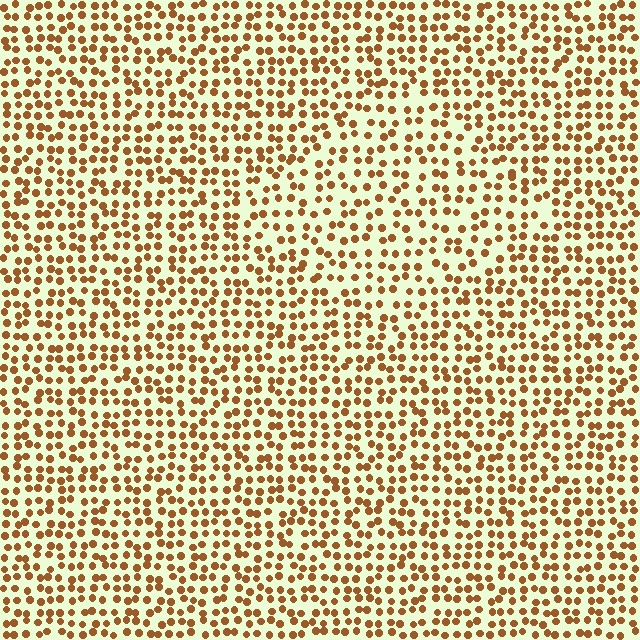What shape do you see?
I see a diamond.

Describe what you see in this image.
The image contains small brown elements arranged at two different densities. A diamond-shaped region is visible where the elements are less densely packed than the surrounding area.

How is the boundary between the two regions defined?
The boundary is defined by a change in element density (approximately 1.4x ratio). All elements are the same color, size, and shape.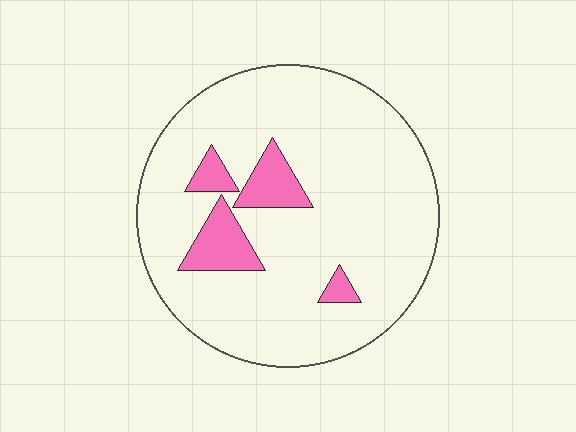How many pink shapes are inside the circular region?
4.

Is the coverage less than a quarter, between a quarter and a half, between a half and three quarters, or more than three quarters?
Less than a quarter.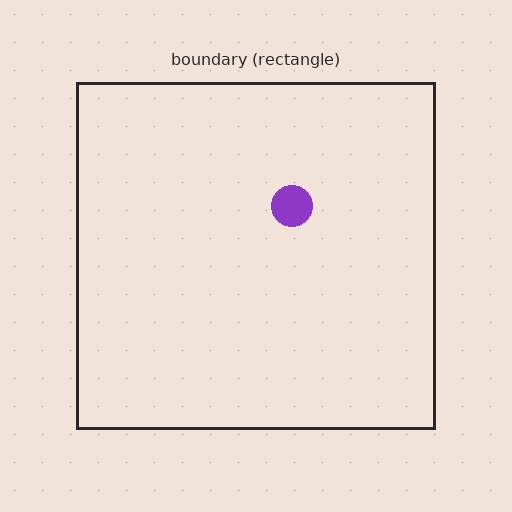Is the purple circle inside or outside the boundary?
Inside.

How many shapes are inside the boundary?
1 inside, 0 outside.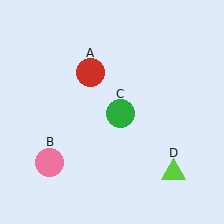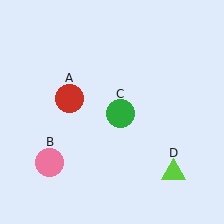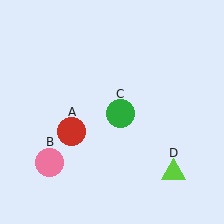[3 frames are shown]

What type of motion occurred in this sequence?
The red circle (object A) rotated counterclockwise around the center of the scene.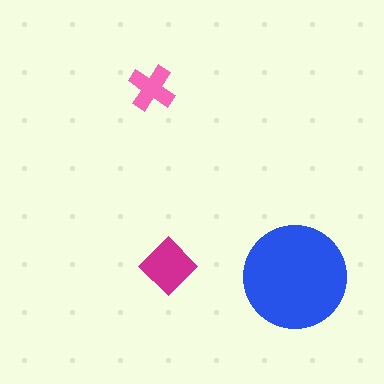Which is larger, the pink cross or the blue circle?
The blue circle.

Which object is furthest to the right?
The blue circle is rightmost.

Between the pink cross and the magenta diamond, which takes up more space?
The magenta diamond.